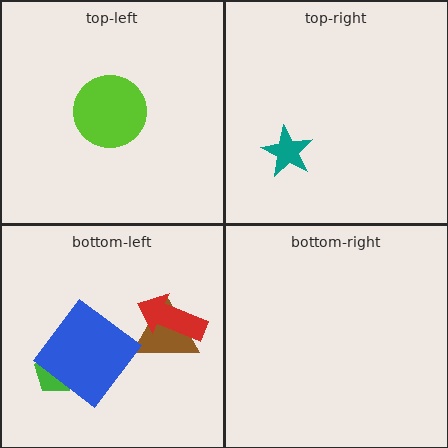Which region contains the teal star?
The top-right region.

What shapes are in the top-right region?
The teal star.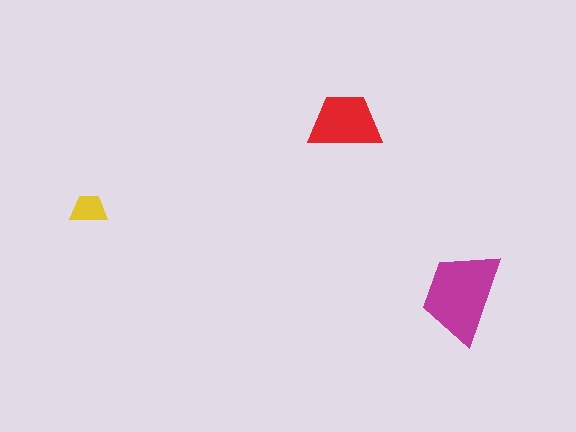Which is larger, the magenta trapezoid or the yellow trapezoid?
The magenta one.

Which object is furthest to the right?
The magenta trapezoid is rightmost.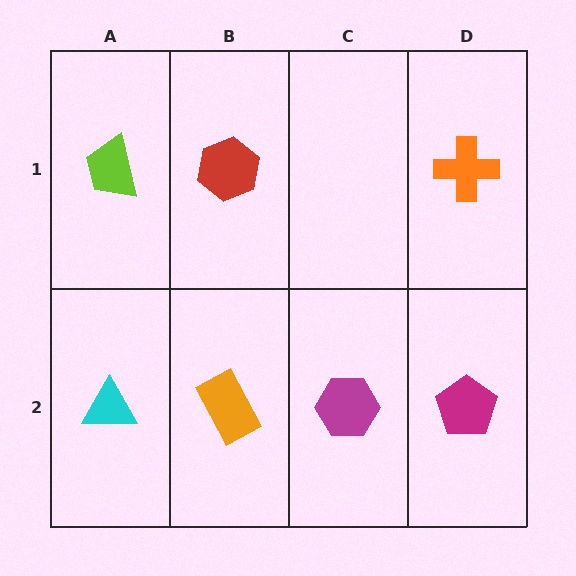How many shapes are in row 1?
3 shapes.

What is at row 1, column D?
An orange cross.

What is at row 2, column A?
A cyan triangle.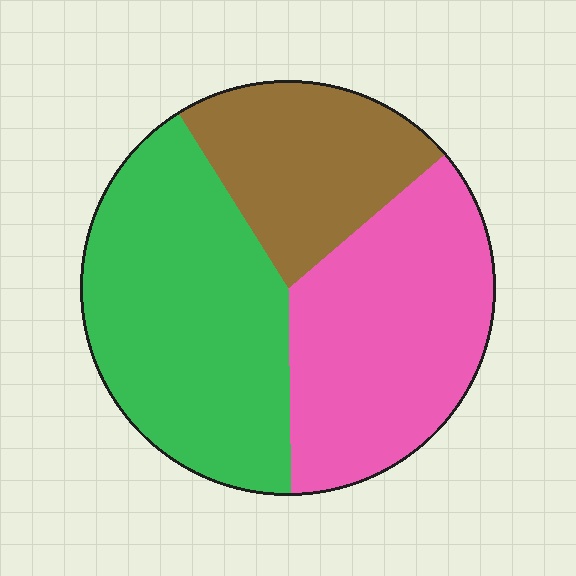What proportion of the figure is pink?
Pink takes up between a third and a half of the figure.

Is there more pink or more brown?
Pink.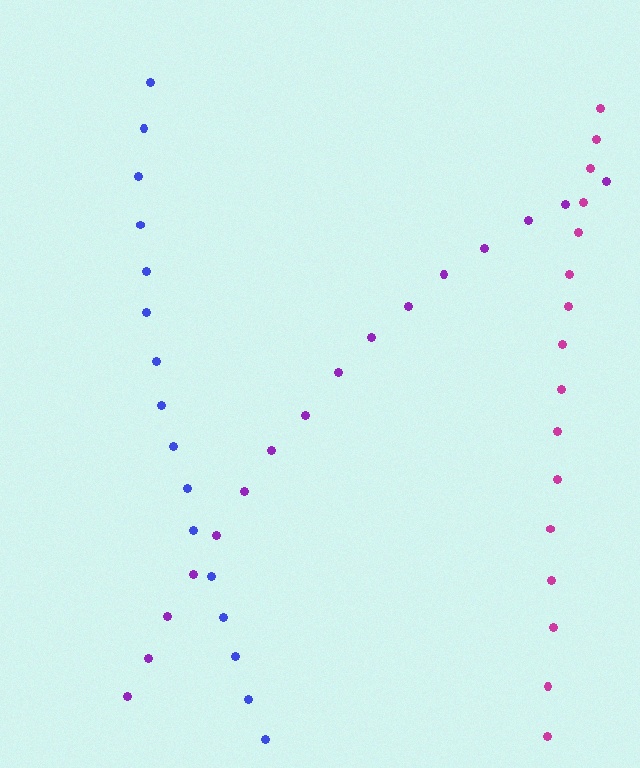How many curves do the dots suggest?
There are 3 distinct paths.